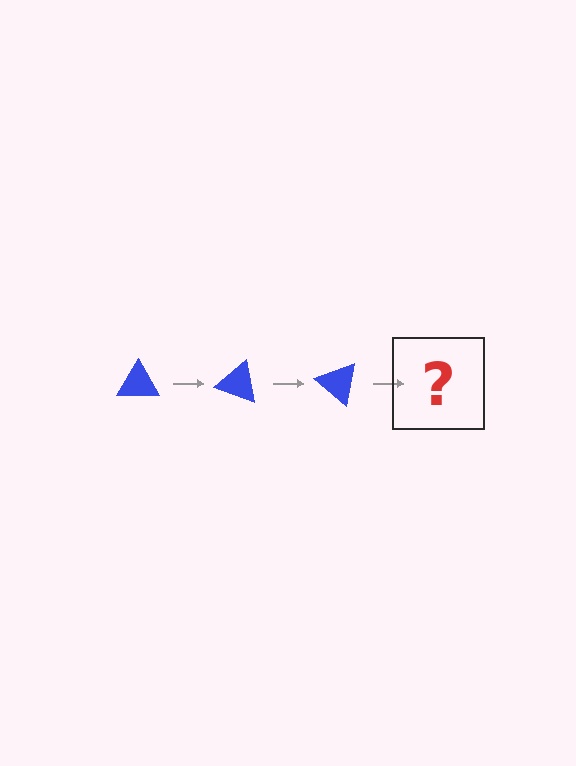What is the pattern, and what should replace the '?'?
The pattern is that the triangle rotates 20 degrees each step. The '?' should be a blue triangle rotated 60 degrees.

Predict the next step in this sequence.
The next step is a blue triangle rotated 60 degrees.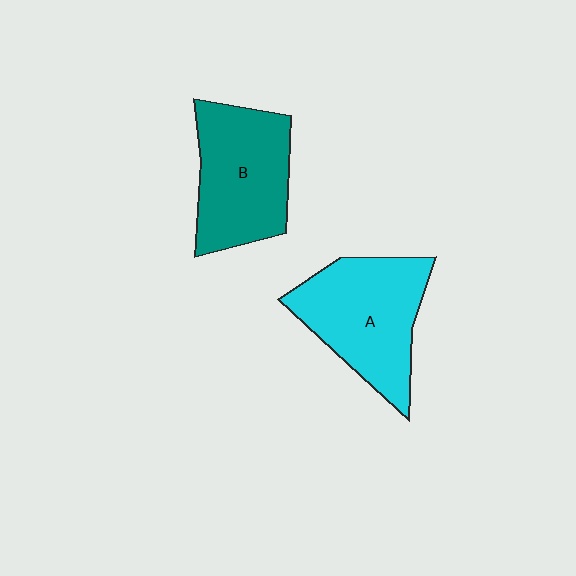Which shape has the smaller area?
Shape B (teal).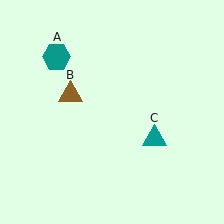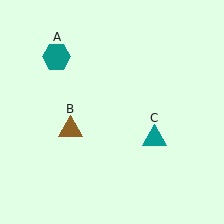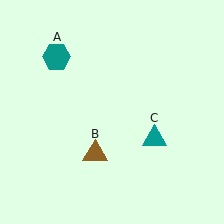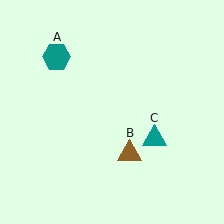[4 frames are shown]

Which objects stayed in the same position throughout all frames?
Teal hexagon (object A) and teal triangle (object C) remained stationary.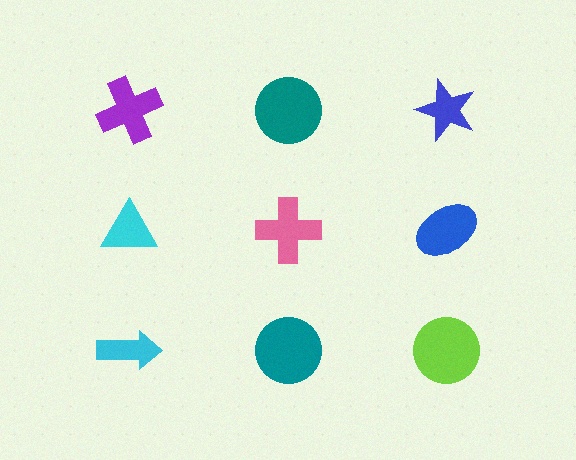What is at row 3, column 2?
A teal circle.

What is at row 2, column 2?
A pink cross.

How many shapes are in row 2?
3 shapes.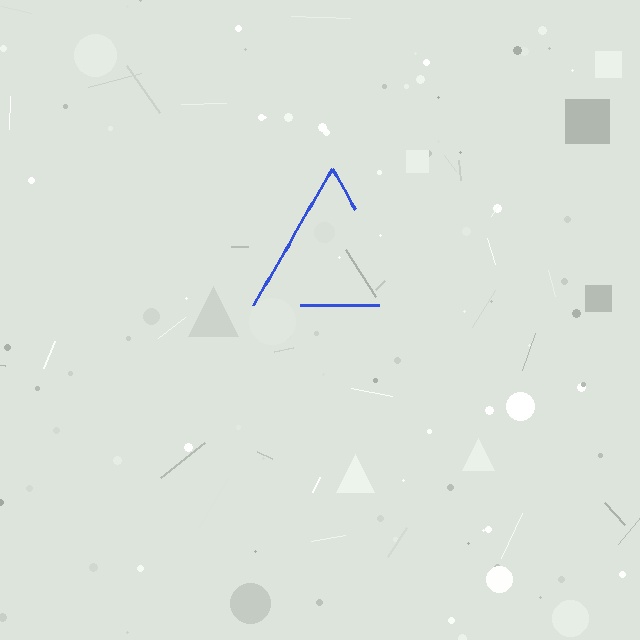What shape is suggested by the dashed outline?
The dashed outline suggests a triangle.